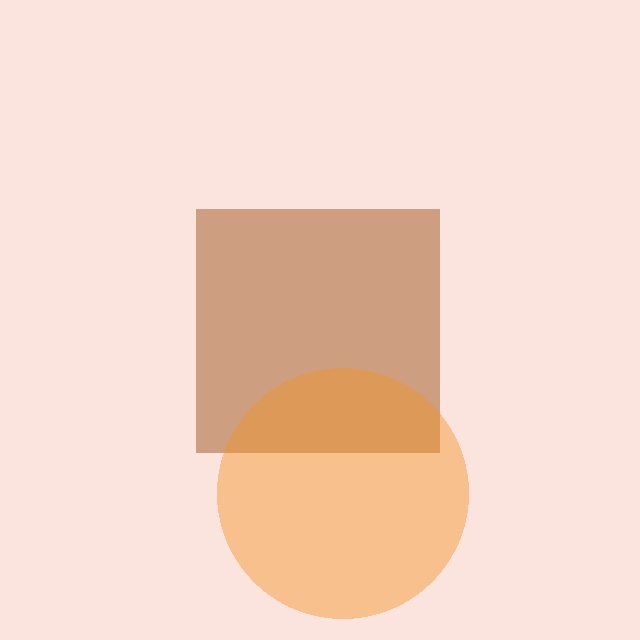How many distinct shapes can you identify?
There are 2 distinct shapes: a brown square, an orange circle.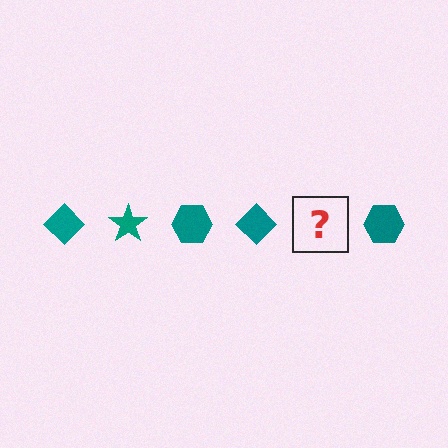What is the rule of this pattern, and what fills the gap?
The rule is that the pattern cycles through diamond, star, hexagon shapes in teal. The gap should be filled with a teal star.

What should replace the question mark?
The question mark should be replaced with a teal star.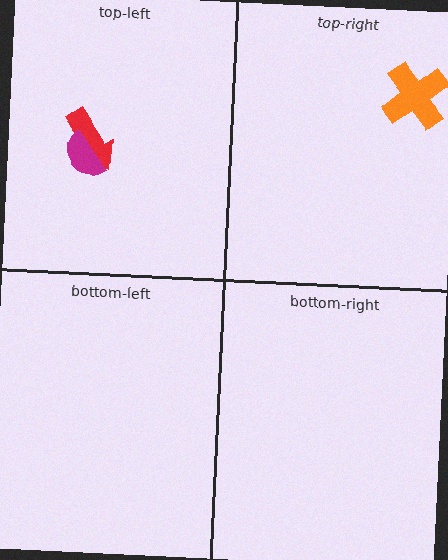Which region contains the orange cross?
The top-right region.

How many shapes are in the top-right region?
1.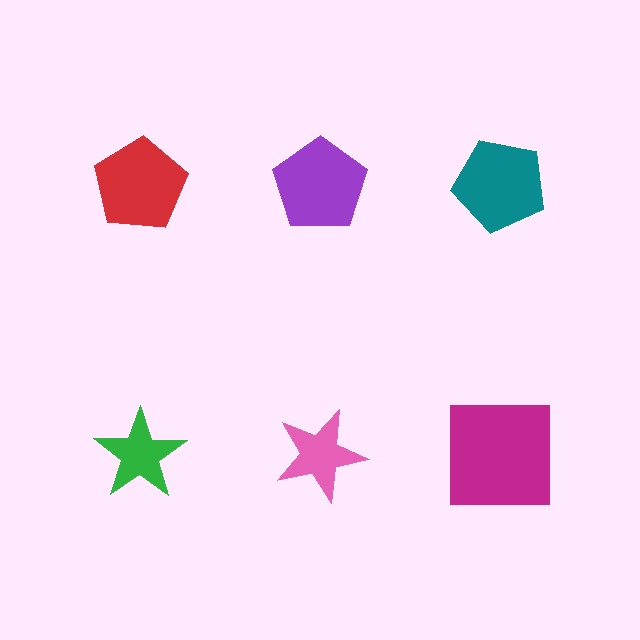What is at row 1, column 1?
A red pentagon.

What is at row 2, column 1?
A green star.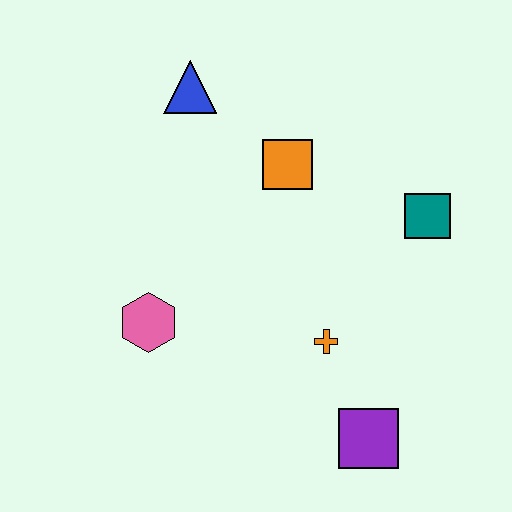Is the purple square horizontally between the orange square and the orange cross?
No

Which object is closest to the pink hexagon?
The orange cross is closest to the pink hexagon.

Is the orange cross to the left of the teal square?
Yes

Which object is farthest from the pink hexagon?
The teal square is farthest from the pink hexagon.